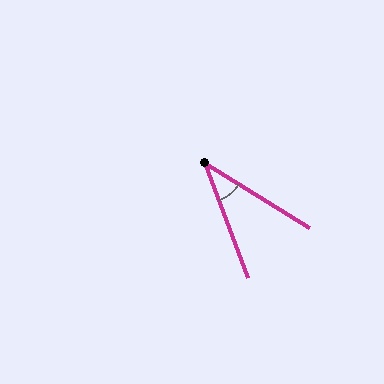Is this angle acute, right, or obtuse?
It is acute.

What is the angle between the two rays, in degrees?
Approximately 38 degrees.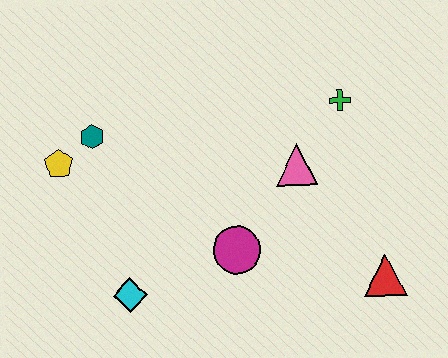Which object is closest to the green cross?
The pink triangle is closest to the green cross.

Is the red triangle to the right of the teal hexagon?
Yes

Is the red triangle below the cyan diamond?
No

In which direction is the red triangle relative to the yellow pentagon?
The red triangle is to the right of the yellow pentagon.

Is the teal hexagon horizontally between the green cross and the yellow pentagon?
Yes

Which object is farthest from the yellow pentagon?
The red triangle is farthest from the yellow pentagon.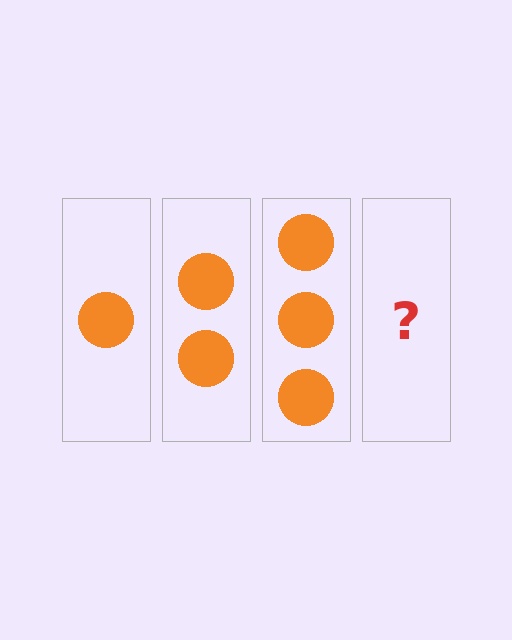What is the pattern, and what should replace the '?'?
The pattern is that each step adds one more circle. The '?' should be 4 circles.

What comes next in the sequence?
The next element should be 4 circles.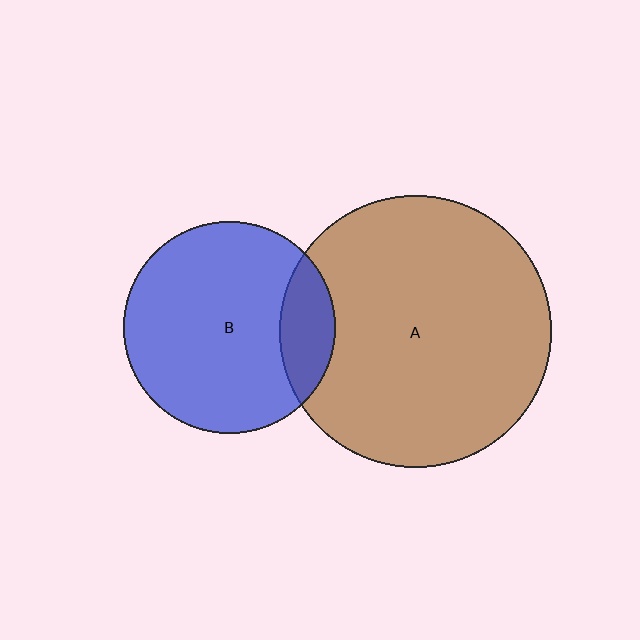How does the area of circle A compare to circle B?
Approximately 1.6 times.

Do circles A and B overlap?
Yes.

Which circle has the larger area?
Circle A (brown).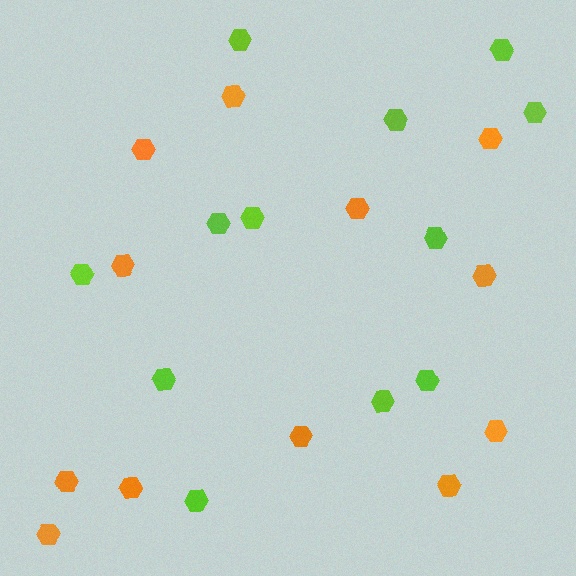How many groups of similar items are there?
There are 2 groups: one group of lime hexagons (12) and one group of orange hexagons (12).